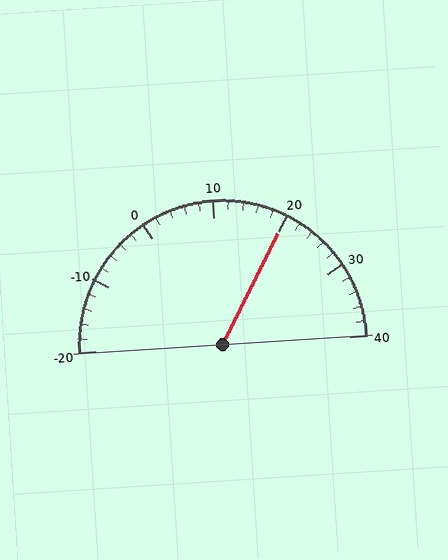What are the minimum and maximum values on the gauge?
The gauge ranges from -20 to 40.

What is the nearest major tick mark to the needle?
The nearest major tick mark is 20.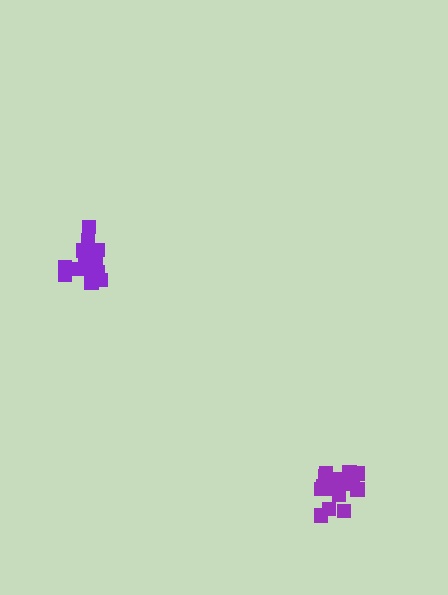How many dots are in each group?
Group 1: 16 dots, Group 2: 18 dots (34 total).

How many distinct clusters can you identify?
There are 2 distinct clusters.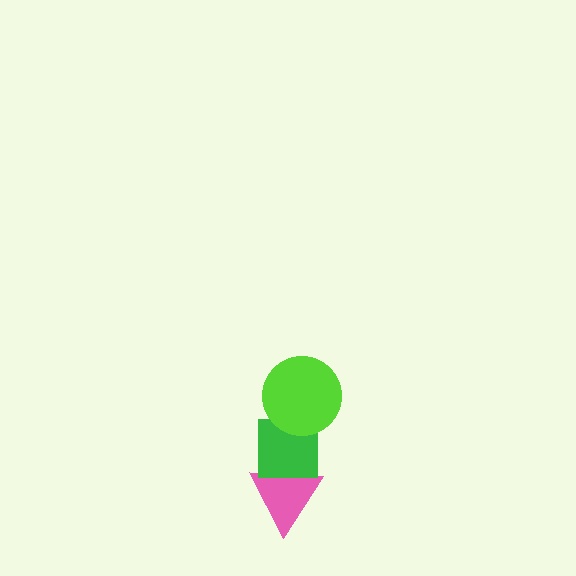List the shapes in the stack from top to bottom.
From top to bottom: the lime circle, the green square, the pink triangle.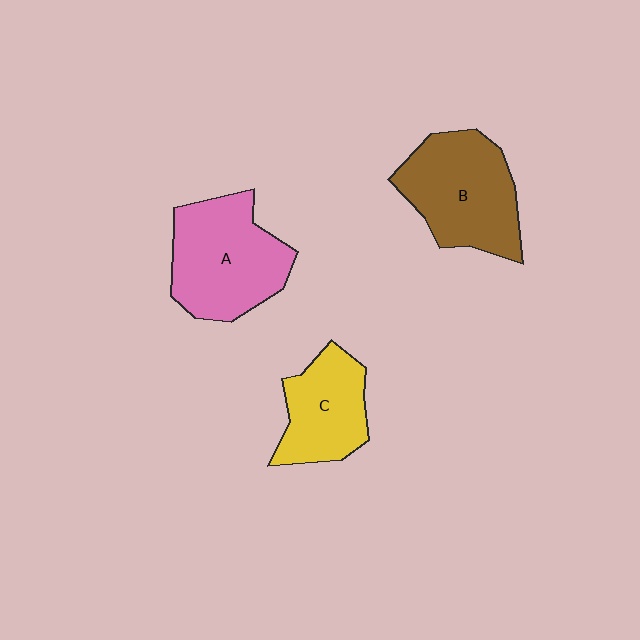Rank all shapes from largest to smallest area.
From largest to smallest: A (pink), B (brown), C (yellow).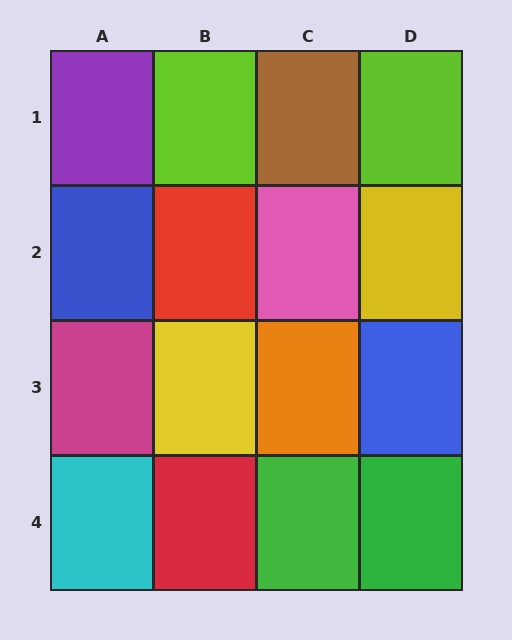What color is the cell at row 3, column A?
Magenta.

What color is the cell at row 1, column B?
Lime.